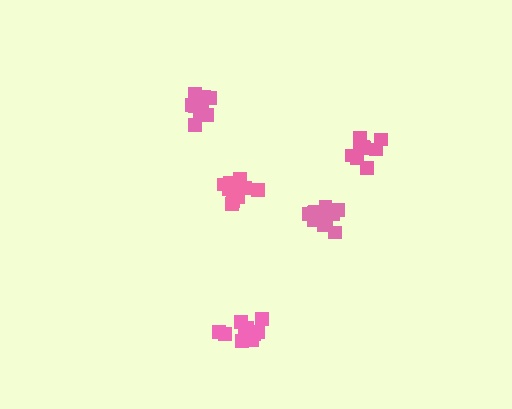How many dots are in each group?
Group 1: 10 dots, Group 2: 13 dots, Group 3: 11 dots, Group 4: 12 dots, Group 5: 11 dots (57 total).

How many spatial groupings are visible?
There are 5 spatial groupings.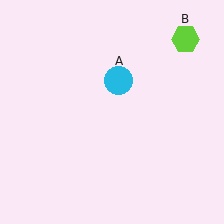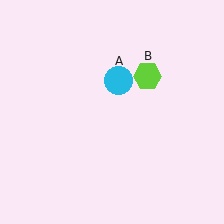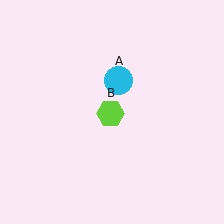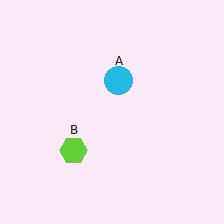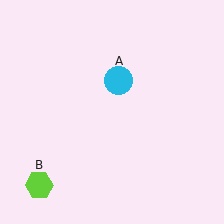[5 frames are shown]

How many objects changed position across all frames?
1 object changed position: lime hexagon (object B).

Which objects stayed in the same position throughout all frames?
Cyan circle (object A) remained stationary.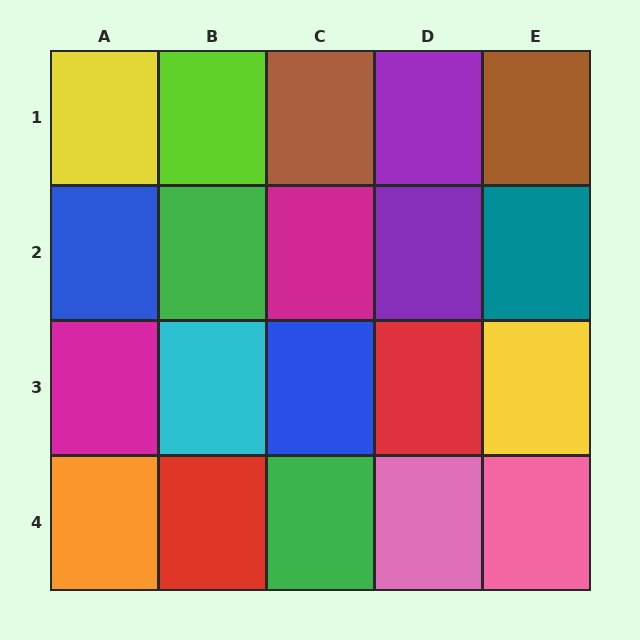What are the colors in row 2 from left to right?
Blue, green, magenta, purple, teal.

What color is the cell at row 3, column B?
Cyan.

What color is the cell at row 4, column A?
Orange.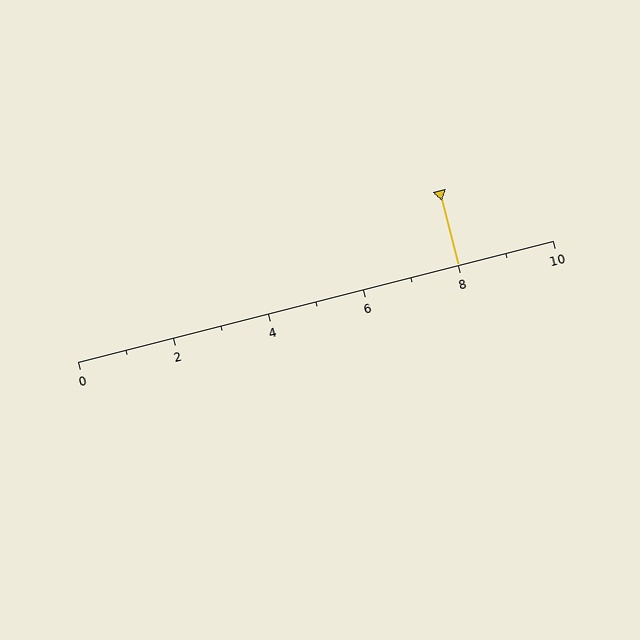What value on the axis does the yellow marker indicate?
The marker indicates approximately 8.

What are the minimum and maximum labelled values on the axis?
The axis runs from 0 to 10.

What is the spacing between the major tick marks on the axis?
The major ticks are spaced 2 apart.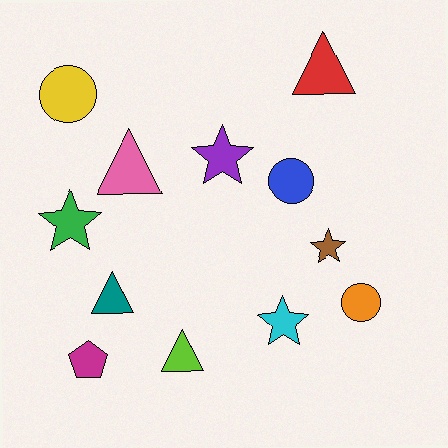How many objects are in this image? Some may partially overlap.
There are 12 objects.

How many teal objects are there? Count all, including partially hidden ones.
There is 1 teal object.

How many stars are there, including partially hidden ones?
There are 4 stars.